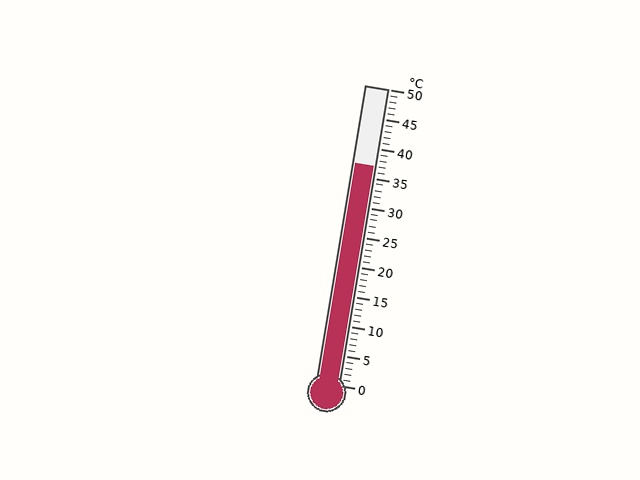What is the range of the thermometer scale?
The thermometer scale ranges from 0°C to 50°C.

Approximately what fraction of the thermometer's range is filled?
The thermometer is filled to approximately 75% of its range.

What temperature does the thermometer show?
The thermometer shows approximately 37°C.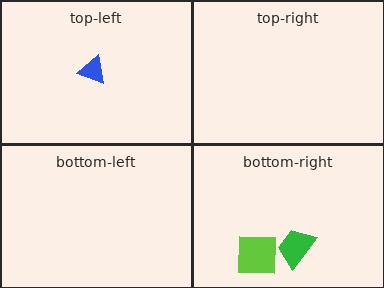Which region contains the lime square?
The bottom-right region.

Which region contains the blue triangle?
The top-left region.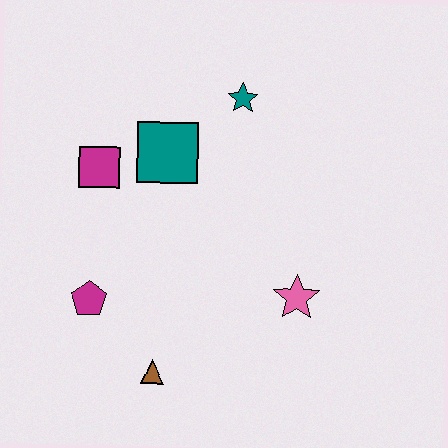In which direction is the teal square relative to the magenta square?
The teal square is to the right of the magenta square.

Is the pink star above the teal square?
No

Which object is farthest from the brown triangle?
The teal star is farthest from the brown triangle.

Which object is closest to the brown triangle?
The magenta pentagon is closest to the brown triangle.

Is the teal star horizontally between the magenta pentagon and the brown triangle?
No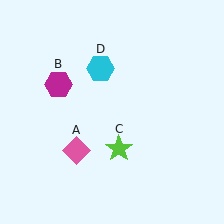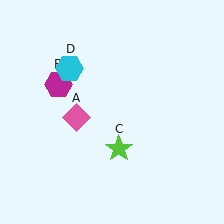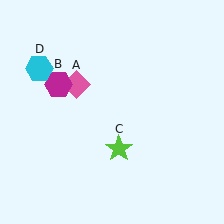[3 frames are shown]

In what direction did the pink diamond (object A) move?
The pink diamond (object A) moved up.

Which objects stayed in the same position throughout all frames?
Magenta hexagon (object B) and lime star (object C) remained stationary.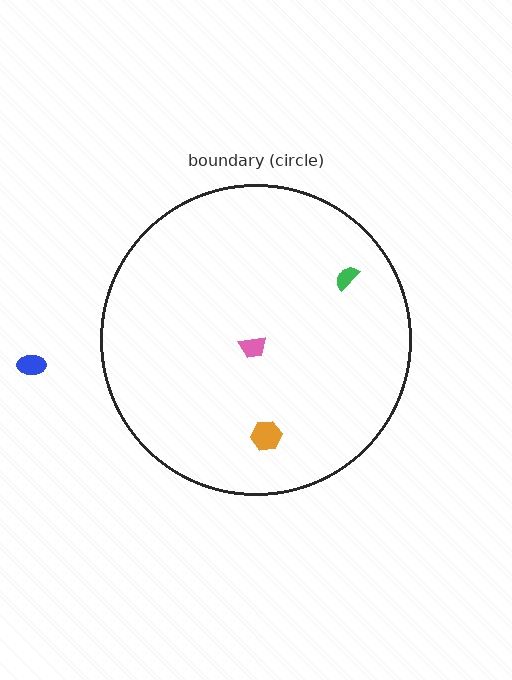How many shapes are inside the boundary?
3 inside, 1 outside.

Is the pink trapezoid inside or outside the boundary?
Inside.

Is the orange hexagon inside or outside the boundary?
Inside.